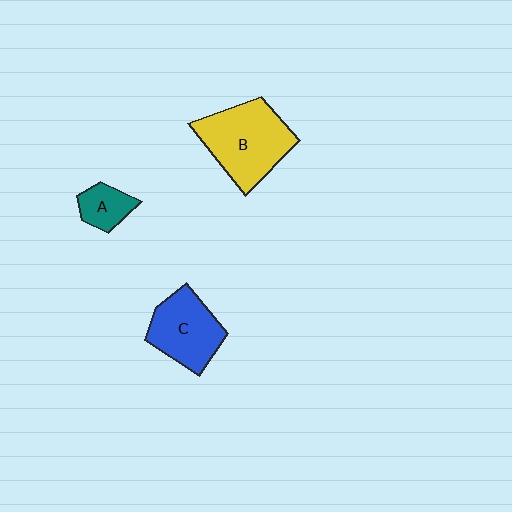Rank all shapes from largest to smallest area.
From largest to smallest: B (yellow), C (blue), A (teal).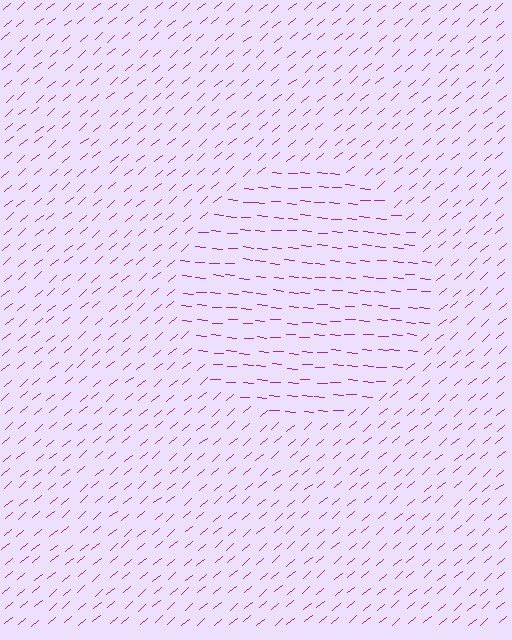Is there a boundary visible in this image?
Yes, there is a texture boundary formed by a change in line orientation.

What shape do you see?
I see a circle.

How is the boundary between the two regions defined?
The boundary is defined purely by a change in line orientation (approximately 45 degrees difference). All lines are the same color and thickness.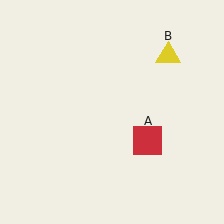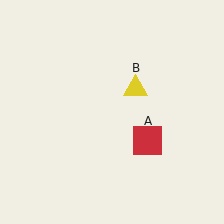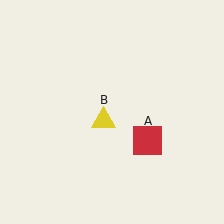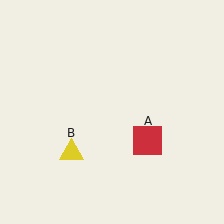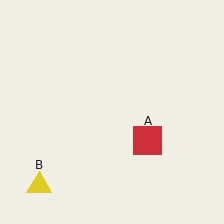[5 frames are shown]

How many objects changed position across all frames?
1 object changed position: yellow triangle (object B).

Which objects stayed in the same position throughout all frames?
Red square (object A) remained stationary.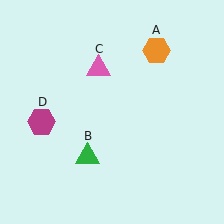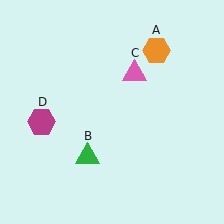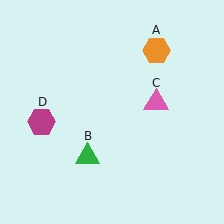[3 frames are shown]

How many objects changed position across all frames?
1 object changed position: pink triangle (object C).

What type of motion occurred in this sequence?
The pink triangle (object C) rotated clockwise around the center of the scene.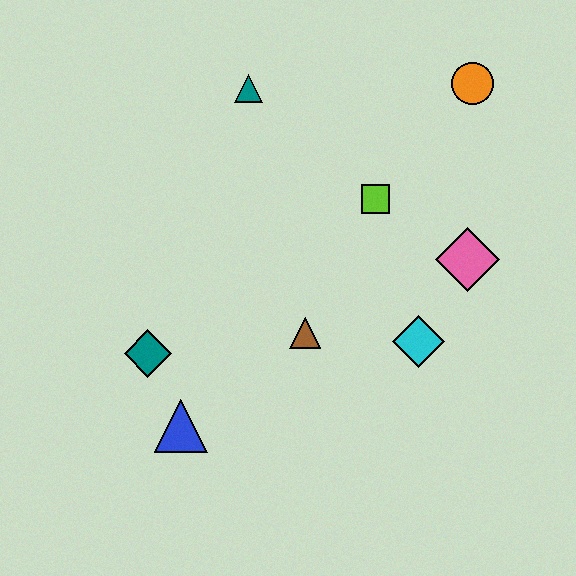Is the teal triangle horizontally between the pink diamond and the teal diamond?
Yes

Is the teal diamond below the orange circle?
Yes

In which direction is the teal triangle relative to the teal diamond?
The teal triangle is above the teal diamond.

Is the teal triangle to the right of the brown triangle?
No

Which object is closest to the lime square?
The pink diamond is closest to the lime square.